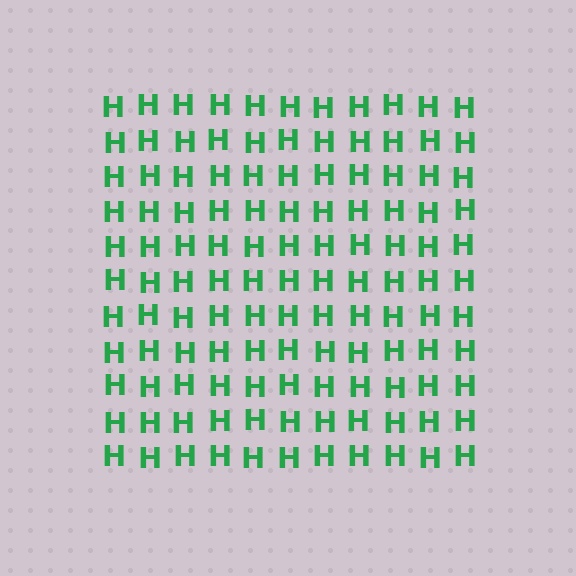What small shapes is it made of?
It is made of small letter H's.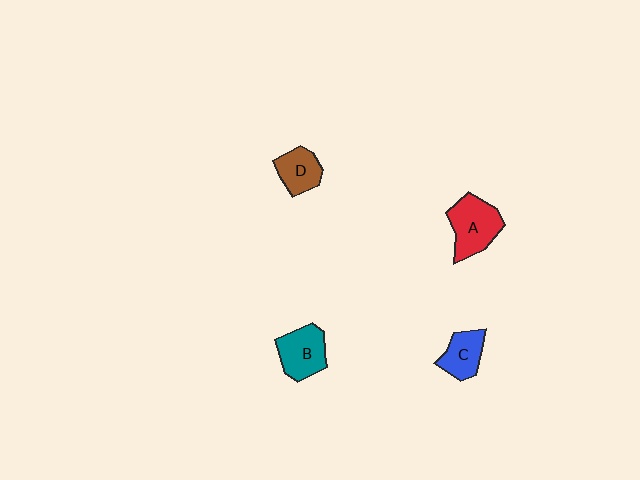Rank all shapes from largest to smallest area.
From largest to smallest: A (red), B (teal), C (blue), D (brown).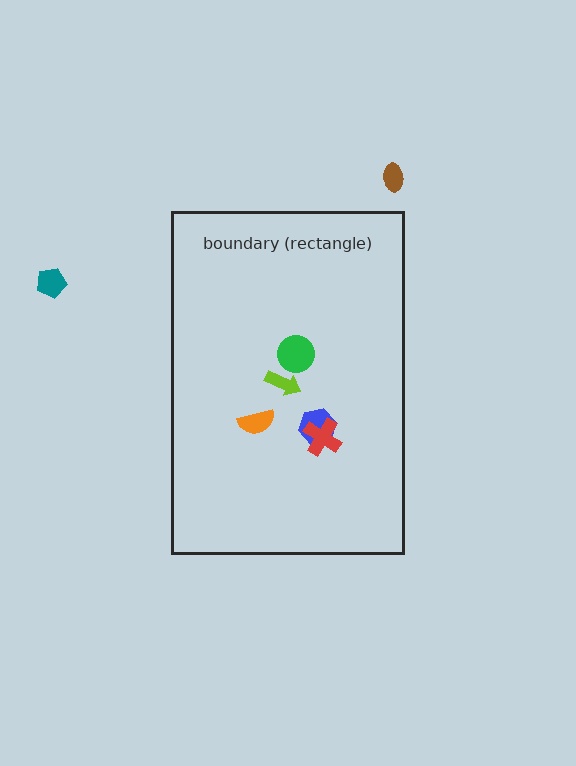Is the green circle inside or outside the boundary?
Inside.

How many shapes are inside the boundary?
5 inside, 2 outside.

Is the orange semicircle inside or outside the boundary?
Inside.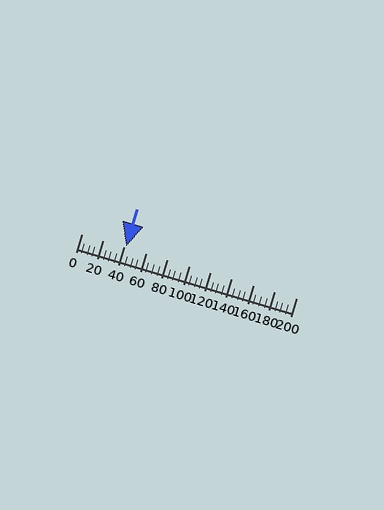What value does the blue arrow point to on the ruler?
The blue arrow points to approximately 42.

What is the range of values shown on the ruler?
The ruler shows values from 0 to 200.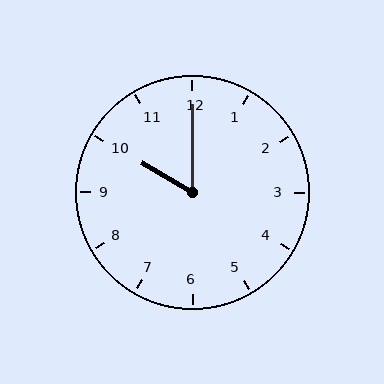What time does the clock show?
10:00.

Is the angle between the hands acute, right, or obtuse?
It is acute.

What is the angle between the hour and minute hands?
Approximately 60 degrees.